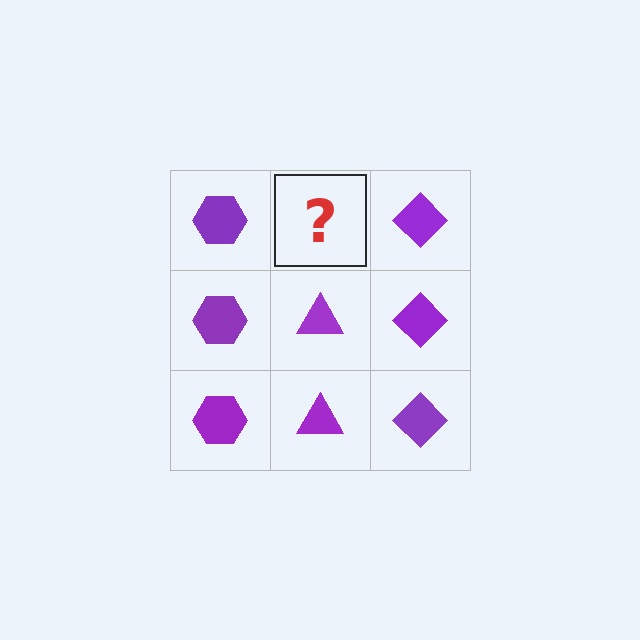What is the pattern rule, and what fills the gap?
The rule is that each column has a consistent shape. The gap should be filled with a purple triangle.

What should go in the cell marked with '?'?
The missing cell should contain a purple triangle.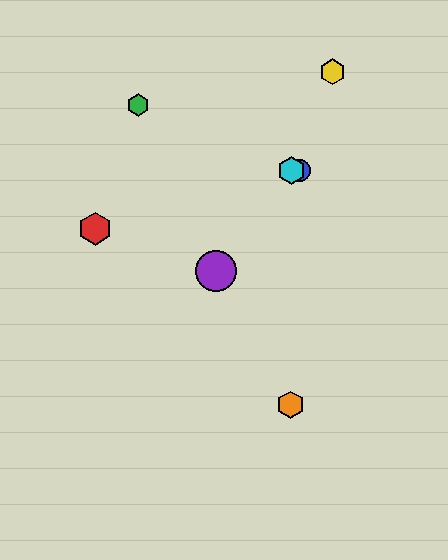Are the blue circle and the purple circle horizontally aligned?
No, the blue circle is at y≈170 and the purple circle is at y≈271.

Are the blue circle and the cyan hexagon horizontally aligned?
Yes, both are at y≈170.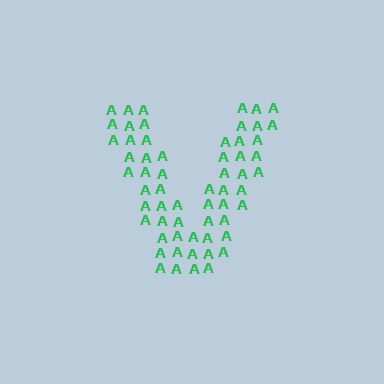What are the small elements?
The small elements are letter A's.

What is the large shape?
The large shape is the letter V.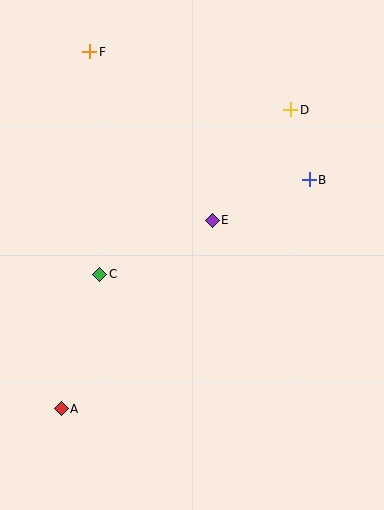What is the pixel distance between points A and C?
The distance between A and C is 140 pixels.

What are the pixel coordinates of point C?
Point C is at (100, 274).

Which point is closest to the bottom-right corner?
Point E is closest to the bottom-right corner.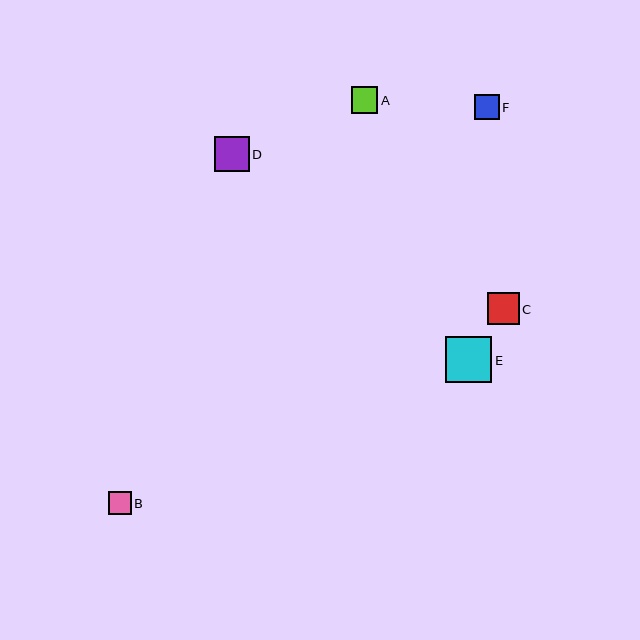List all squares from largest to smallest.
From largest to smallest: E, D, C, A, F, B.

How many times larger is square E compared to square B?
Square E is approximately 2.0 times the size of square B.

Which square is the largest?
Square E is the largest with a size of approximately 46 pixels.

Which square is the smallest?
Square B is the smallest with a size of approximately 23 pixels.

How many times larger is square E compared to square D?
Square E is approximately 1.3 times the size of square D.